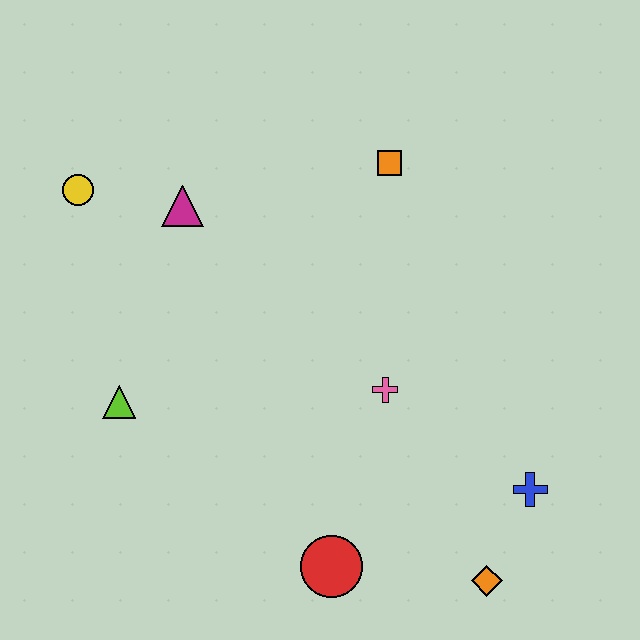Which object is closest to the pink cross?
The blue cross is closest to the pink cross.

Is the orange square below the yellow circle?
No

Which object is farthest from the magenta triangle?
The orange diamond is farthest from the magenta triangle.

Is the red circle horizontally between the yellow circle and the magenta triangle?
No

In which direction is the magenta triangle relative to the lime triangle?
The magenta triangle is above the lime triangle.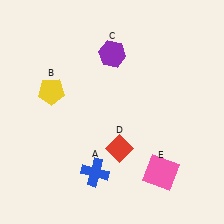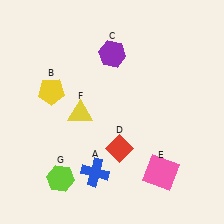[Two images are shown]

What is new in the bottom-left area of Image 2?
A lime hexagon (G) was added in the bottom-left area of Image 2.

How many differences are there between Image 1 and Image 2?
There are 2 differences between the two images.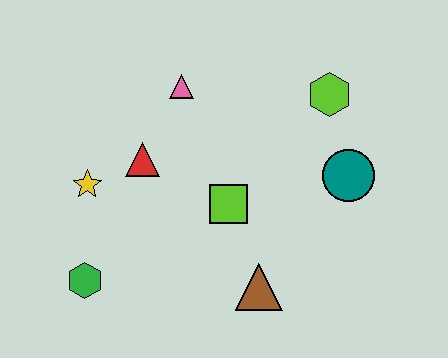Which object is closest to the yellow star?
The red triangle is closest to the yellow star.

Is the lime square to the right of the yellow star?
Yes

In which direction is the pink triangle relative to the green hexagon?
The pink triangle is above the green hexagon.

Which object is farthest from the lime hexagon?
The green hexagon is farthest from the lime hexagon.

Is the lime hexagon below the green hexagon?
No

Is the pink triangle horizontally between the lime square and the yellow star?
Yes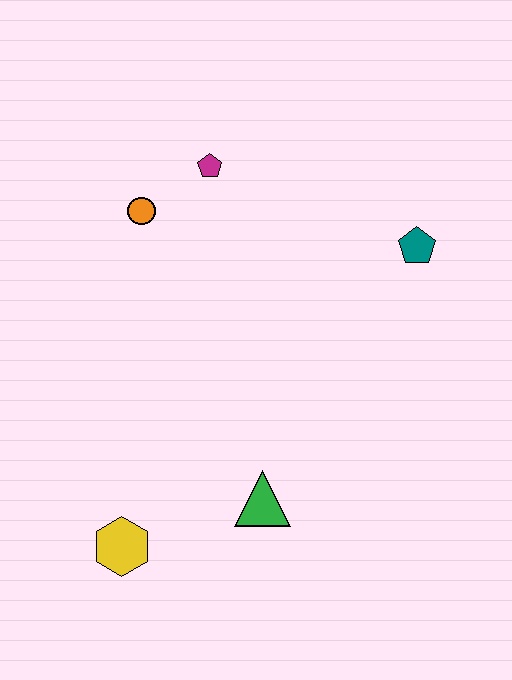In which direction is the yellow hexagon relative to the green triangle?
The yellow hexagon is to the left of the green triangle.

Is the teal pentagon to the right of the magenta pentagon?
Yes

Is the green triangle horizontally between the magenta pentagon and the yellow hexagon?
No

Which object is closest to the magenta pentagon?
The orange circle is closest to the magenta pentagon.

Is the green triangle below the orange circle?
Yes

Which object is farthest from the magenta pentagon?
The yellow hexagon is farthest from the magenta pentagon.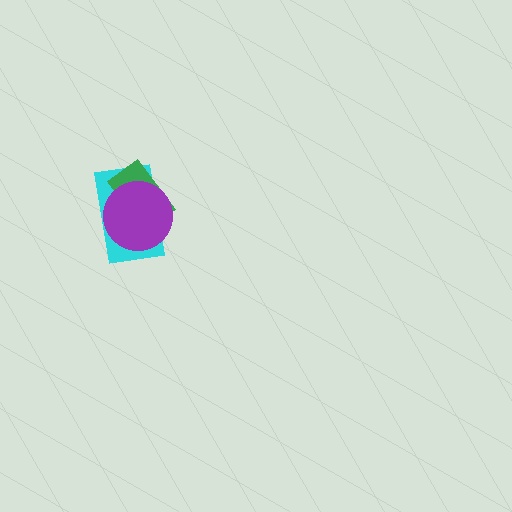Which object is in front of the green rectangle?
The purple circle is in front of the green rectangle.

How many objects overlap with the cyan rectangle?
2 objects overlap with the cyan rectangle.